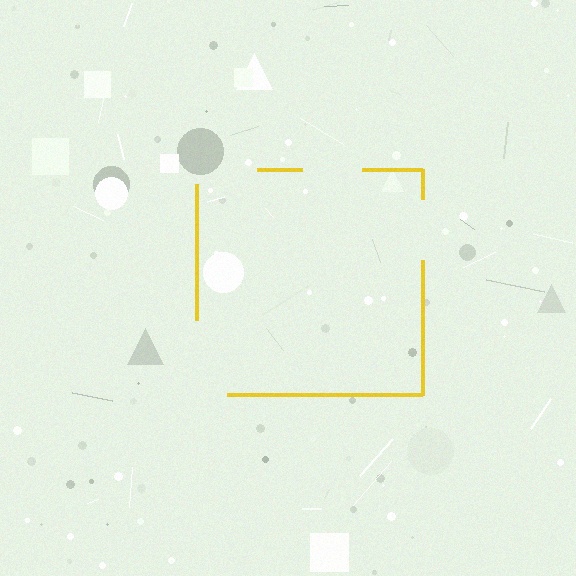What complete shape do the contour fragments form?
The contour fragments form a square.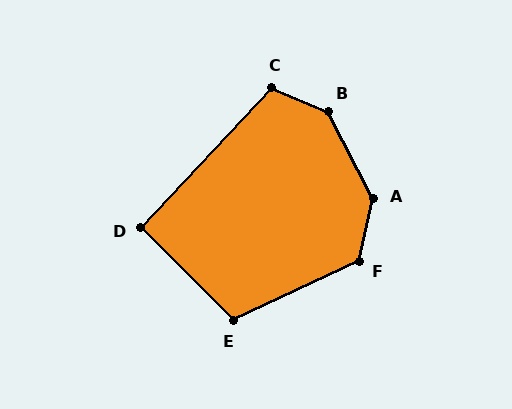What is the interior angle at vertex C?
Approximately 111 degrees (obtuse).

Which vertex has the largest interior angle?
B, at approximately 140 degrees.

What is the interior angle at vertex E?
Approximately 110 degrees (obtuse).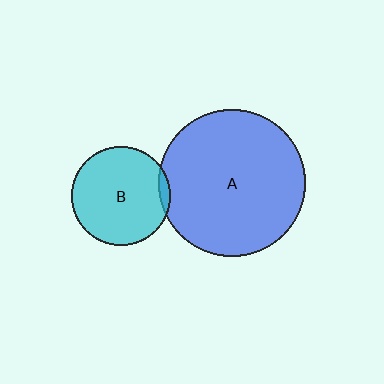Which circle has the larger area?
Circle A (blue).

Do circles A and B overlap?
Yes.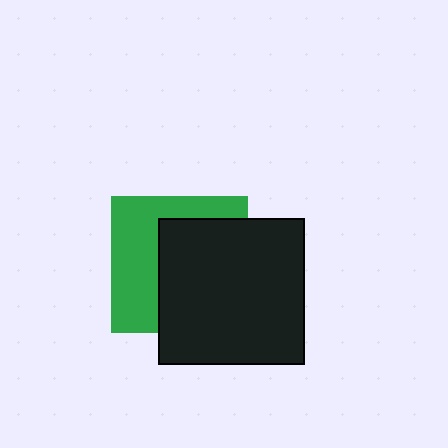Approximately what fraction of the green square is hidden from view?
Roughly 56% of the green square is hidden behind the black square.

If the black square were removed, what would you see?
You would see the complete green square.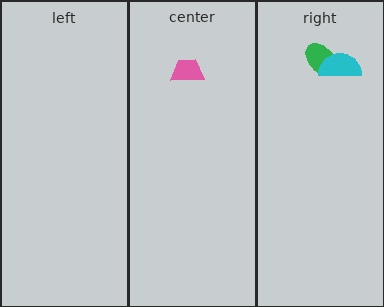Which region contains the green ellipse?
The right region.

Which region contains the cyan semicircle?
The right region.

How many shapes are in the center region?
1.